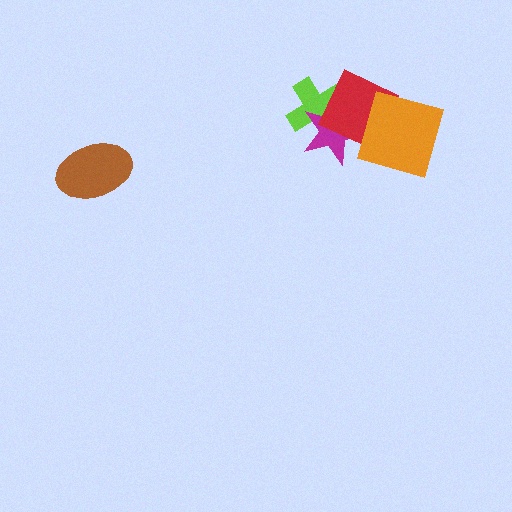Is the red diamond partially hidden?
Yes, it is partially covered by another shape.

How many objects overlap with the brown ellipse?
0 objects overlap with the brown ellipse.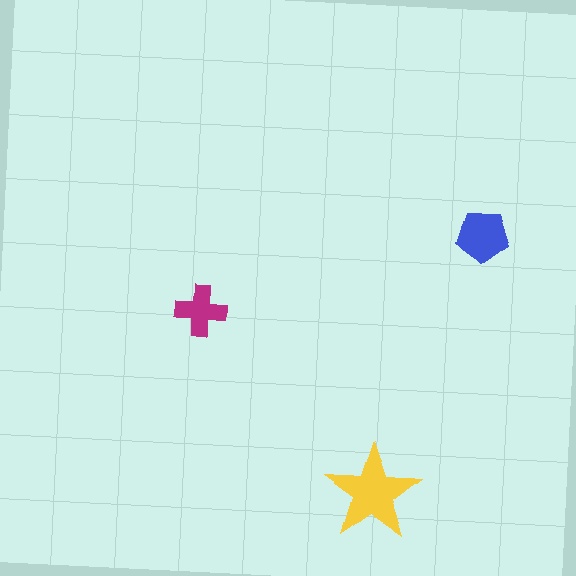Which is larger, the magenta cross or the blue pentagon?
The blue pentagon.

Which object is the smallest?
The magenta cross.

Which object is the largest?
The yellow star.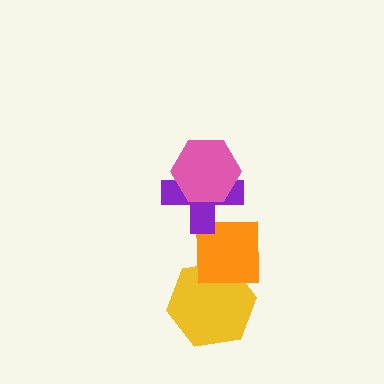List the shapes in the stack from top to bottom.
From top to bottom: the pink hexagon, the purple cross, the orange square, the yellow hexagon.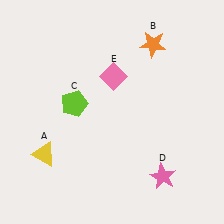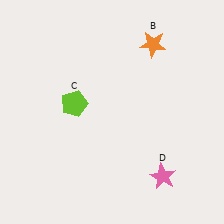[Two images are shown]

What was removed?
The pink diamond (E), the yellow triangle (A) were removed in Image 2.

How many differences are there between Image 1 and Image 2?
There are 2 differences between the two images.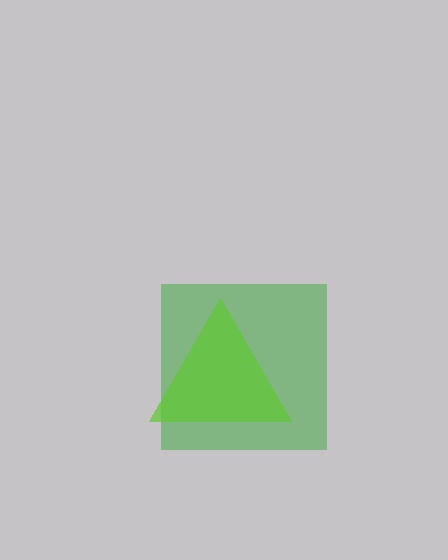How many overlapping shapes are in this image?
There are 2 overlapping shapes in the image.